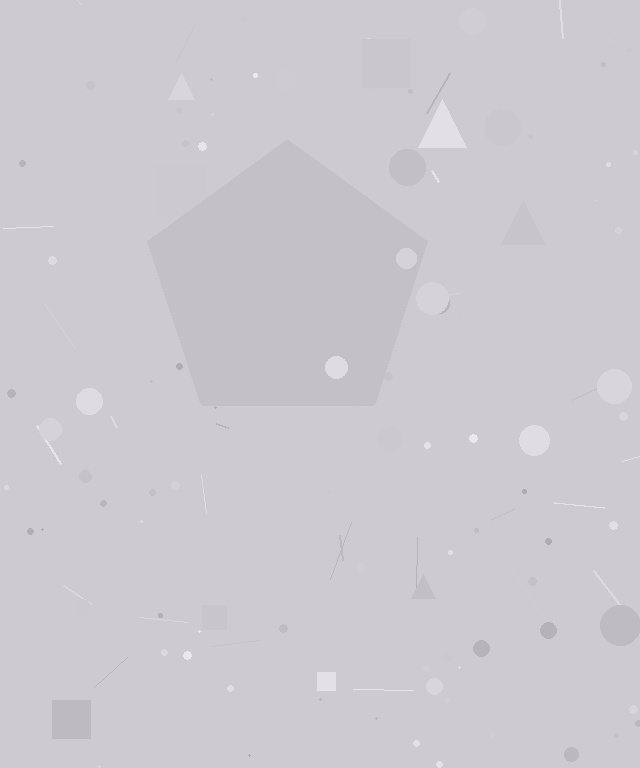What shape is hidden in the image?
A pentagon is hidden in the image.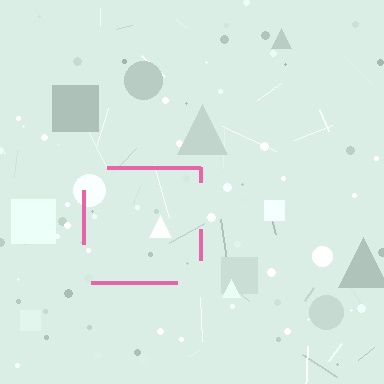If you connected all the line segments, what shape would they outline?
They would outline a square.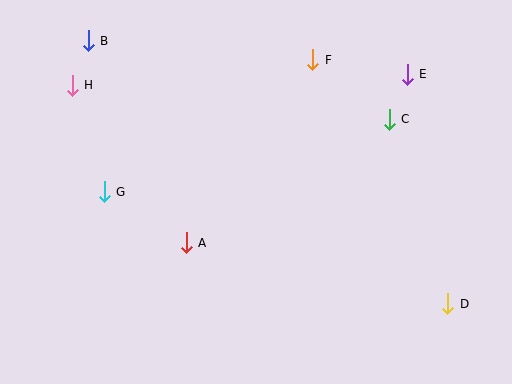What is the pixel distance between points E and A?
The distance between E and A is 278 pixels.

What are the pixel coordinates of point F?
Point F is at (313, 60).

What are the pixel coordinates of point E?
Point E is at (407, 74).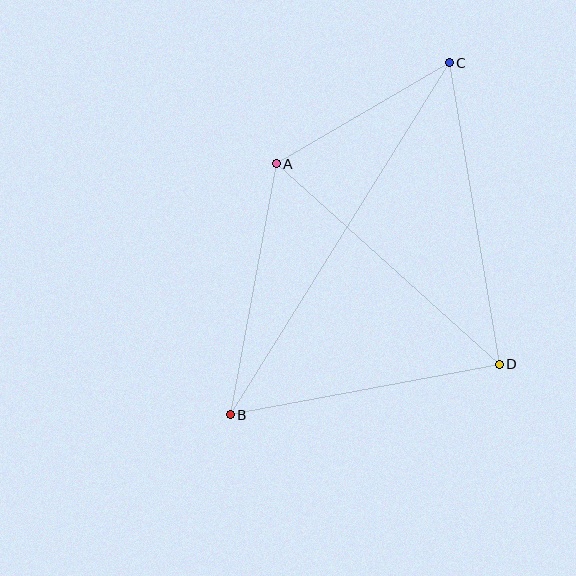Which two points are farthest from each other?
Points B and C are farthest from each other.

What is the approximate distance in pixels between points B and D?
The distance between B and D is approximately 274 pixels.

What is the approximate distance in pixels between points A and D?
The distance between A and D is approximately 300 pixels.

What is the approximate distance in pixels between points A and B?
The distance between A and B is approximately 256 pixels.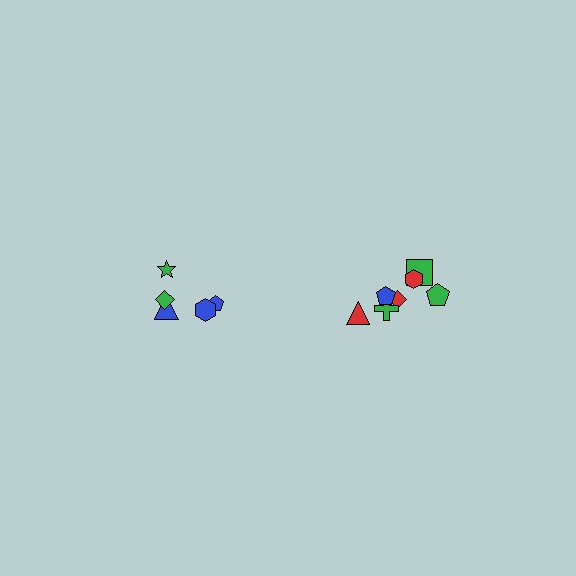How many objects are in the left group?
There are 5 objects.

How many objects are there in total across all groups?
There are 12 objects.